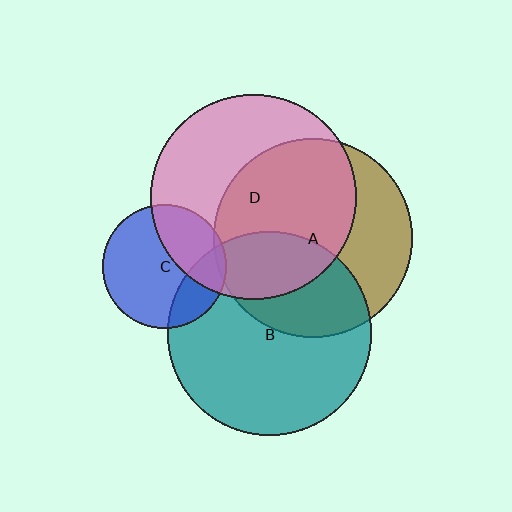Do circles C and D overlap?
Yes.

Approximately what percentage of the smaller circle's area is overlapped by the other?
Approximately 35%.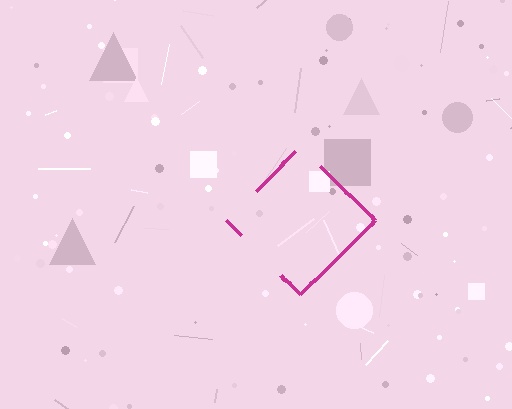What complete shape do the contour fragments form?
The contour fragments form a diamond.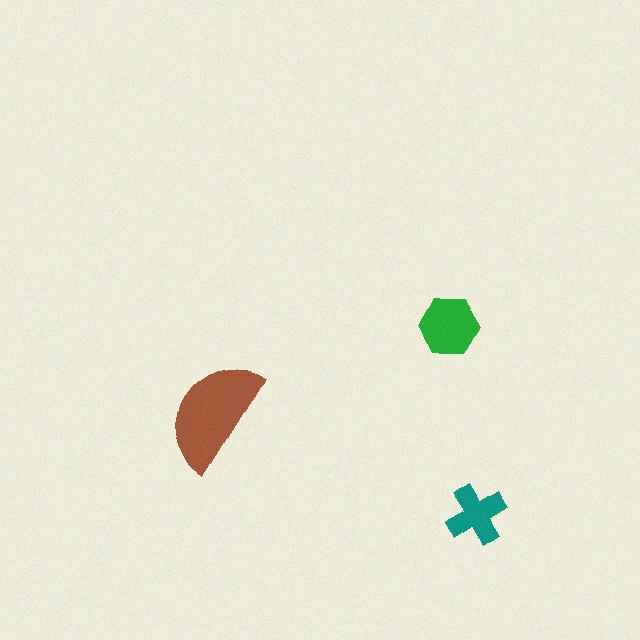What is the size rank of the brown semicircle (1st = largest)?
1st.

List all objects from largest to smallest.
The brown semicircle, the green hexagon, the teal cross.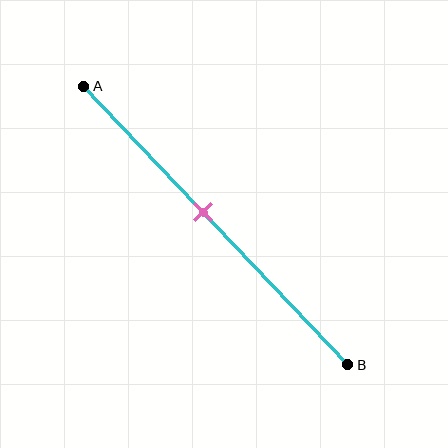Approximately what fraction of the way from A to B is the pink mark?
The pink mark is approximately 45% of the way from A to B.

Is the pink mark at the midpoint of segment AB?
No, the mark is at about 45% from A, not at the 50% midpoint.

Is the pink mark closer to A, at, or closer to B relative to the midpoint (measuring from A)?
The pink mark is closer to point A than the midpoint of segment AB.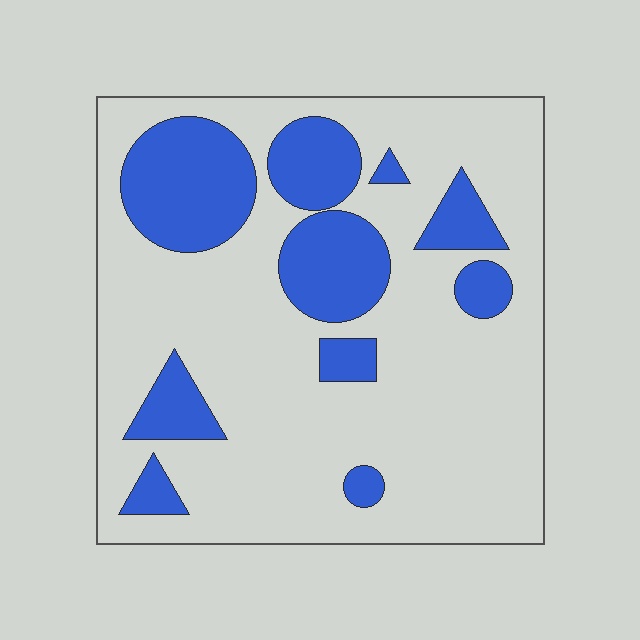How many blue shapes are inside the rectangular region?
10.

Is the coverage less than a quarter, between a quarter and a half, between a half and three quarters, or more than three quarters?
Between a quarter and a half.